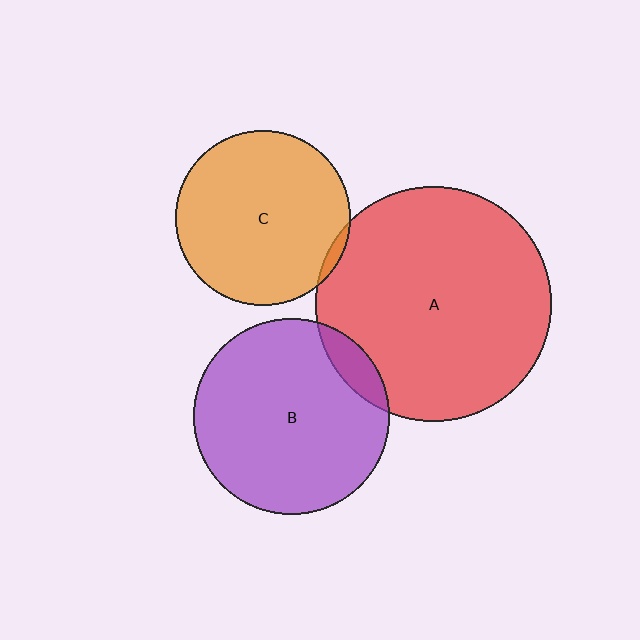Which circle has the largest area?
Circle A (red).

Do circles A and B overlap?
Yes.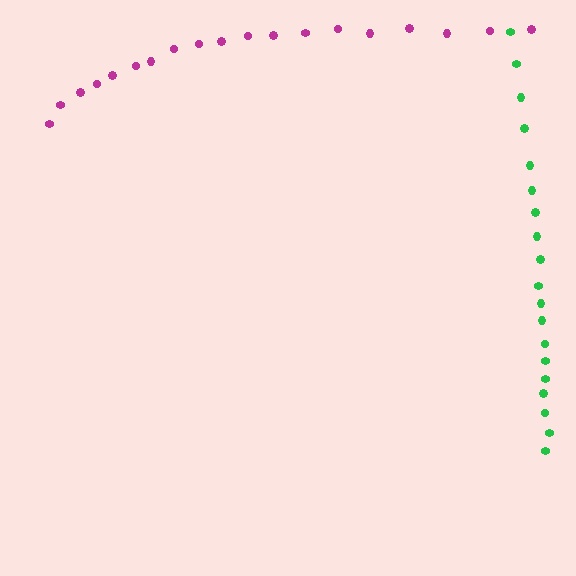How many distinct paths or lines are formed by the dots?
There are 2 distinct paths.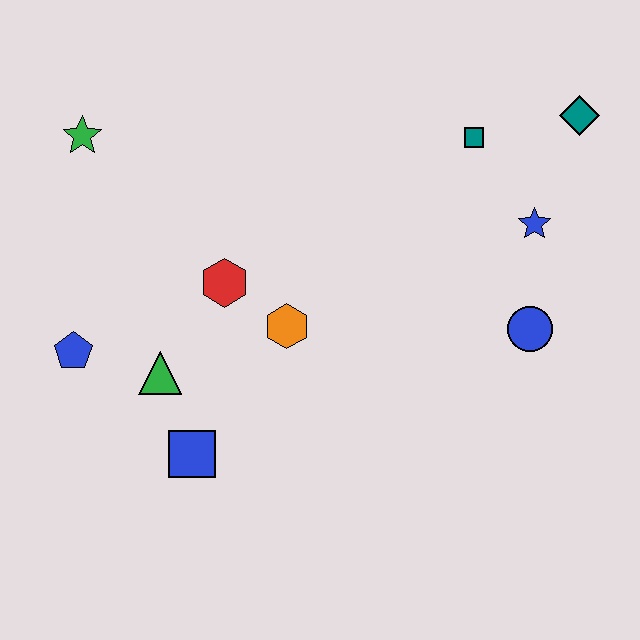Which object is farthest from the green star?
The teal diamond is farthest from the green star.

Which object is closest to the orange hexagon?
The red hexagon is closest to the orange hexagon.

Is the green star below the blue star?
No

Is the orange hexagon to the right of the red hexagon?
Yes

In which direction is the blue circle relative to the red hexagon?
The blue circle is to the right of the red hexagon.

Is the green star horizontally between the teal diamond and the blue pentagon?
Yes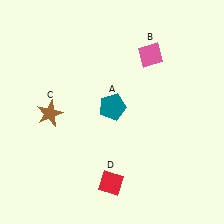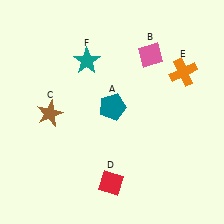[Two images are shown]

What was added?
An orange cross (E), a teal star (F) were added in Image 2.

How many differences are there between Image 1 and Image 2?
There are 2 differences between the two images.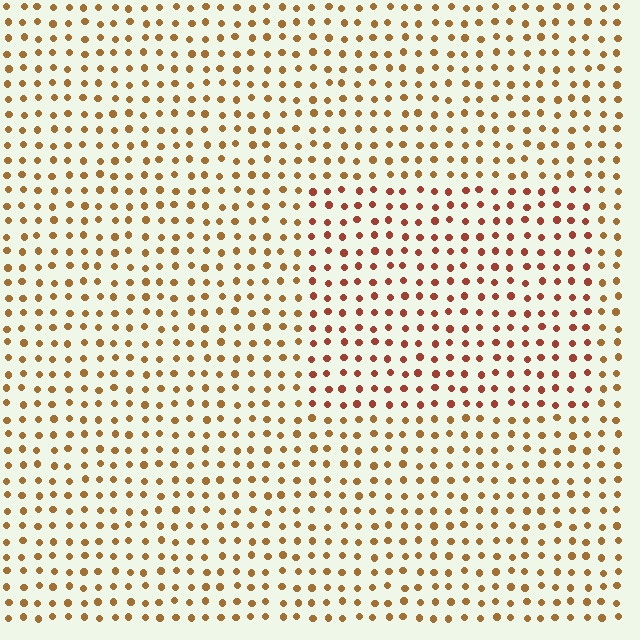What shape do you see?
I see a rectangle.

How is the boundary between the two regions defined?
The boundary is defined purely by a slight shift in hue (about 27 degrees). Spacing, size, and orientation are identical on both sides.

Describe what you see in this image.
The image is filled with small brown elements in a uniform arrangement. A rectangle-shaped region is visible where the elements are tinted to a slightly different hue, forming a subtle color boundary.